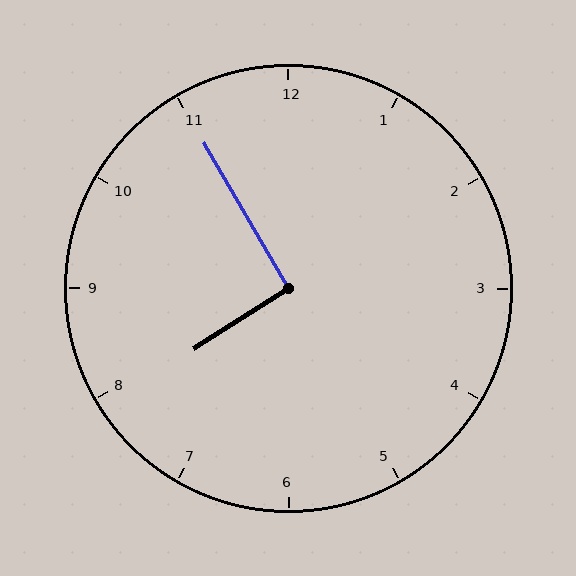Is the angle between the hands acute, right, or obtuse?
It is right.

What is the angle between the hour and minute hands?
Approximately 92 degrees.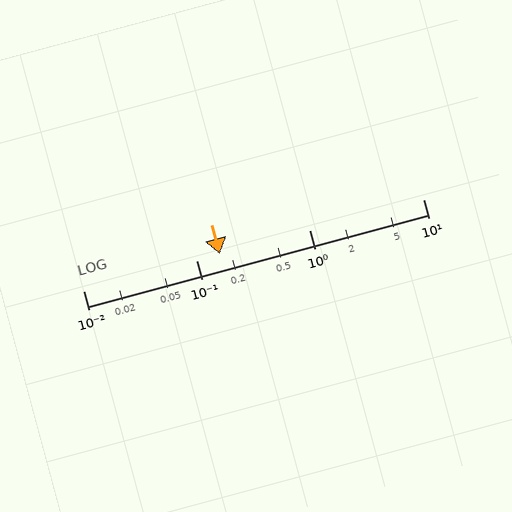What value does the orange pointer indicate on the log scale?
The pointer indicates approximately 0.16.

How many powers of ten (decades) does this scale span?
The scale spans 3 decades, from 0.01 to 10.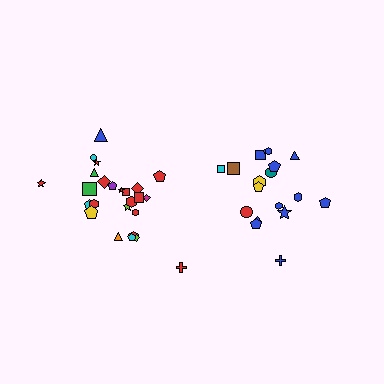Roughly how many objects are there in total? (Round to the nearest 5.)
Roughly 45 objects in total.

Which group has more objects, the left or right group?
The left group.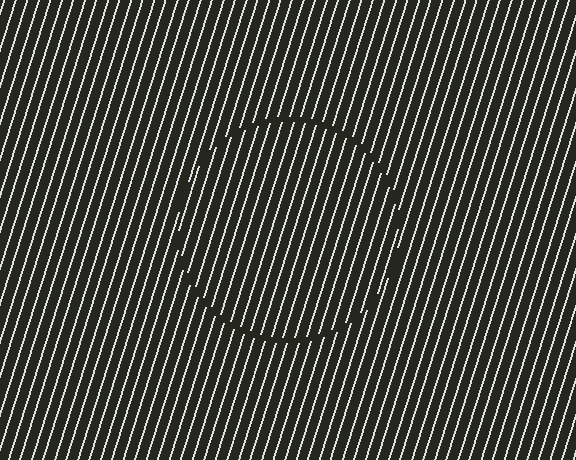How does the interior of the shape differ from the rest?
The interior of the shape contains the same grating, shifted by half a period — the contour is defined by the phase discontinuity where line-ends from the inner and outer gratings abut.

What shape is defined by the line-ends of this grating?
An illusory circle. The interior of the shape contains the same grating, shifted by half a period — the contour is defined by the phase discontinuity where line-ends from the inner and outer gratings abut.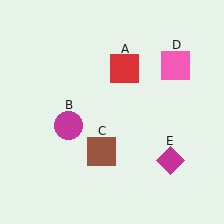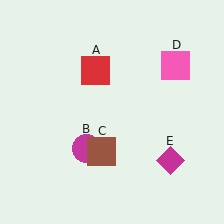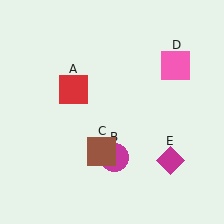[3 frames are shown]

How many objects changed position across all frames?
2 objects changed position: red square (object A), magenta circle (object B).